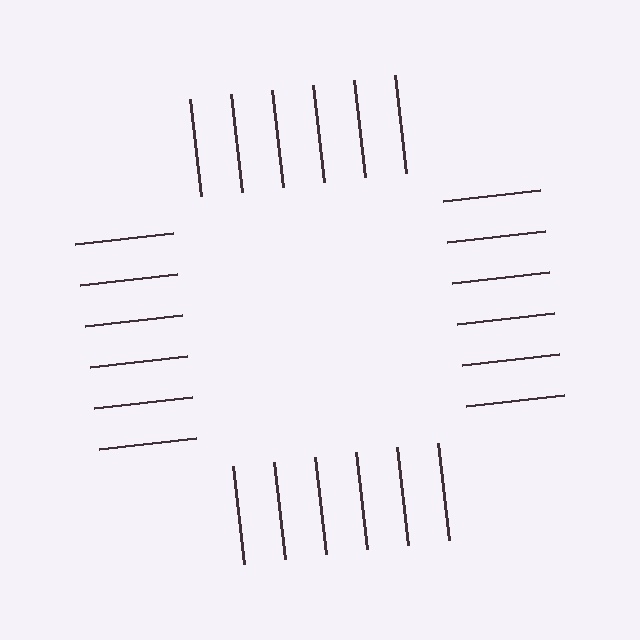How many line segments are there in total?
24 — 6 along each of the 4 edges.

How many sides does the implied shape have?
4 sides — the line-ends trace a square.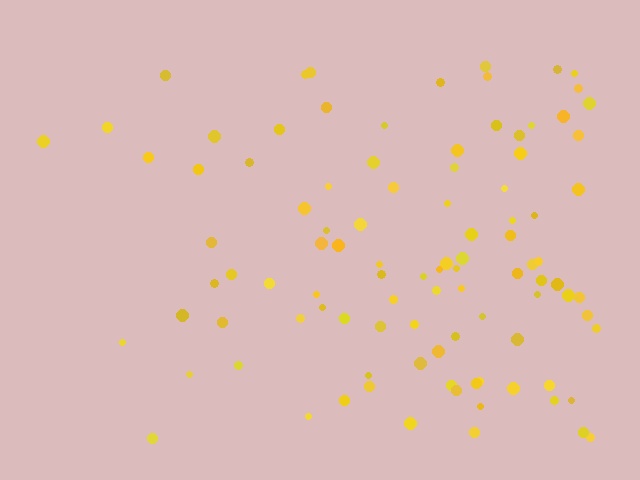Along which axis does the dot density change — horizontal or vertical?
Horizontal.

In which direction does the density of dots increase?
From left to right, with the right side densest.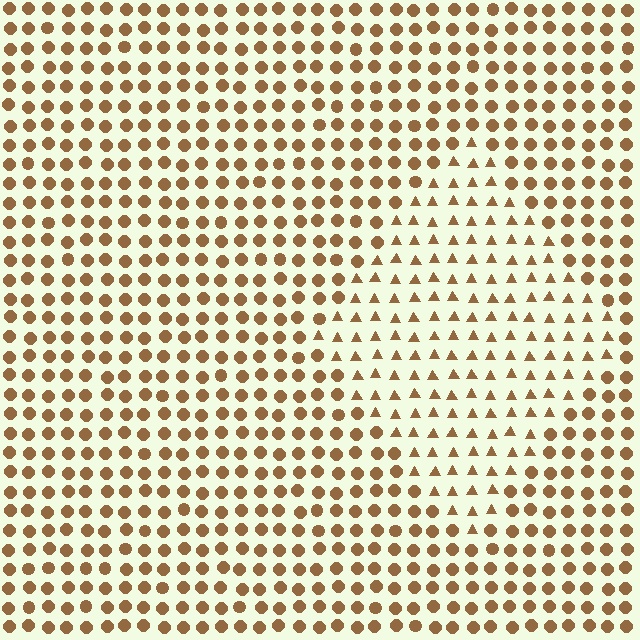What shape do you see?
I see a diamond.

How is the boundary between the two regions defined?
The boundary is defined by a change in element shape: triangles inside vs. circles outside. All elements share the same color and spacing.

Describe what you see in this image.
The image is filled with small brown elements arranged in a uniform grid. A diamond-shaped region contains triangles, while the surrounding area contains circles. The boundary is defined purely by the change in element shape.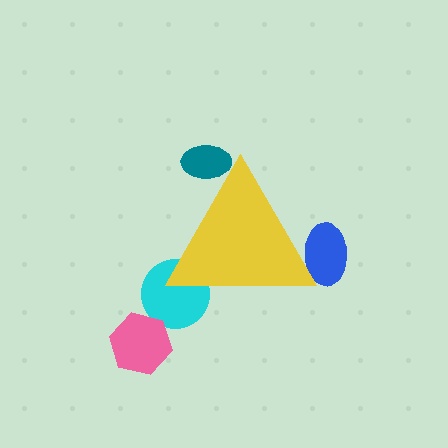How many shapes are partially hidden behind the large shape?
3 shapes are partially hidden.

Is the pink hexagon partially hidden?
No, the pink hexagon is fully visible.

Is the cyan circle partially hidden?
Yes, the cyan circle is partially hidden behind the yellow triangle.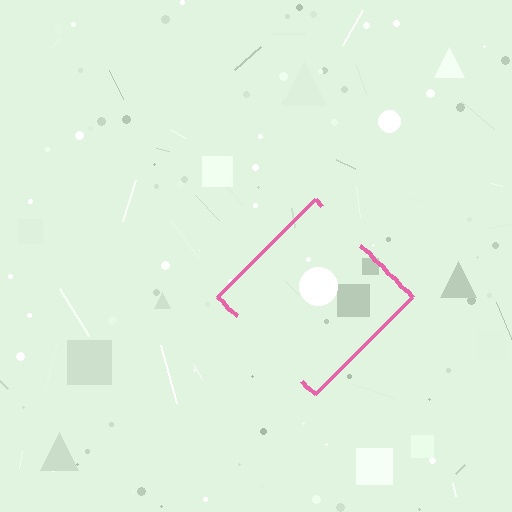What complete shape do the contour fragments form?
The contour fragments form a diamond.